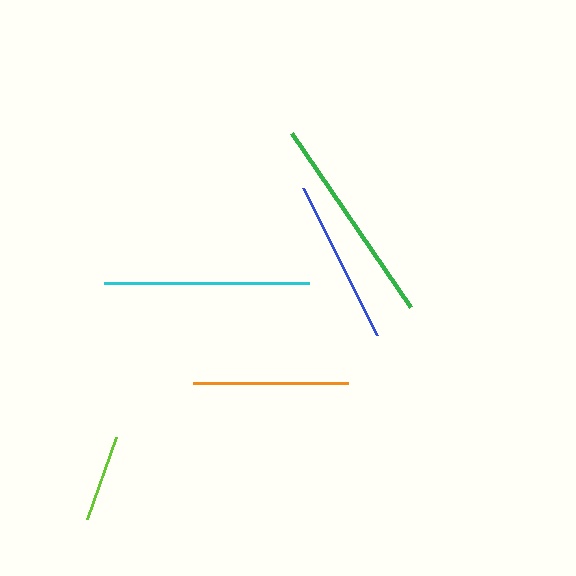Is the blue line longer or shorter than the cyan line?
The cyan line is longer than the blue line.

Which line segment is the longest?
The green line is the longest at approximately 211 pixels.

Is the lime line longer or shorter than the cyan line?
The cyan line is longer than the lime line.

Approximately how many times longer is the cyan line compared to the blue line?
The cyan line is approximately 1.2 times the length of the blue line.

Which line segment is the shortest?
The lime line is the shortest at approximately 88 pixels.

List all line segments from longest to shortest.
From longest to shortest: green, cyan, blue, orange, lime.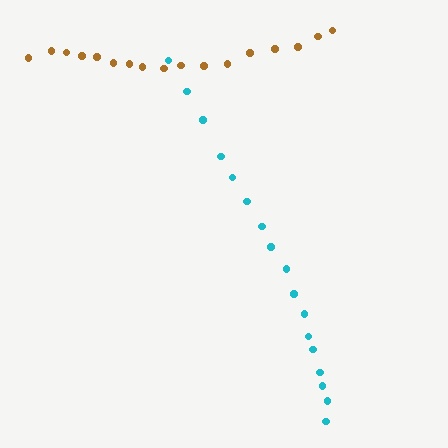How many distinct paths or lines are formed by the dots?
There are 2 distinct paths.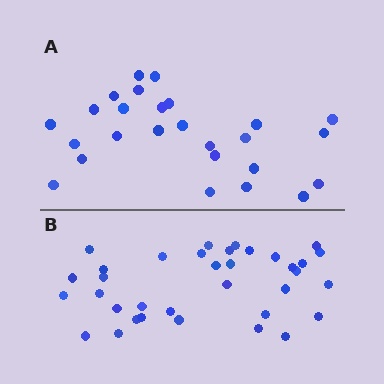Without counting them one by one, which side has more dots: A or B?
Region B (the bottom region) has more dots.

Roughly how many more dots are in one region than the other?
Region B has roughly 8 or so more dots than region A.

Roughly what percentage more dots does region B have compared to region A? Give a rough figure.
About 35% more.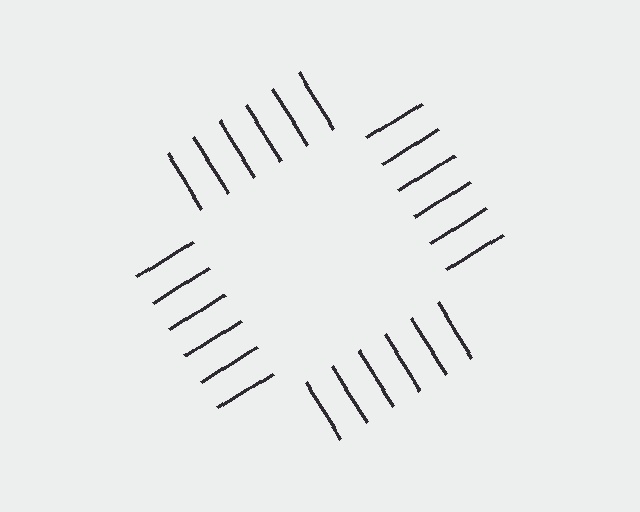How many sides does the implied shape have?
4 sides — the line-ends trace a square.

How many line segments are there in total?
24 — 6 along each of the 4 edges.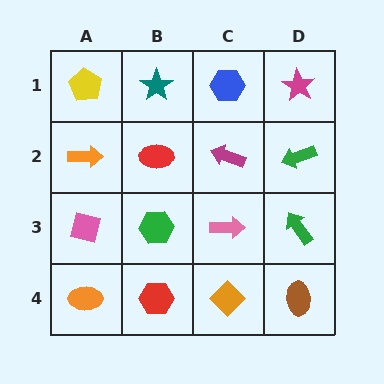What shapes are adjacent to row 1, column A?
An orange arrow (row 2, column A), a teal star (row 1, column B).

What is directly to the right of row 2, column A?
A red ellipse.